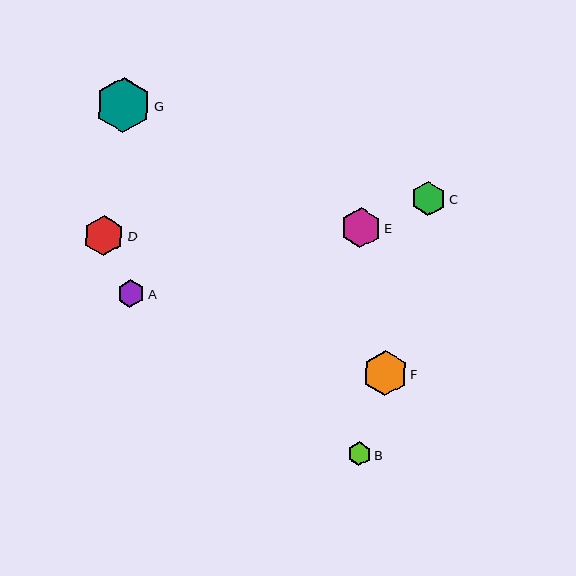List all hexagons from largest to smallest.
From largest to smallest: G, F, D, E, C, A, B.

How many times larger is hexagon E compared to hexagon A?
Hexagon E is approximately 1.5 times the size of hexagon A.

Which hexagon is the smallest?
Hexagon B is the smallest with a size of approximately 23 pixels.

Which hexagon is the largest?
Hexagon G is the largest with a size of approximately 56 pixels.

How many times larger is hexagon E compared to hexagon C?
Hexagon E is approximately 1.2 times the size of hexagon C.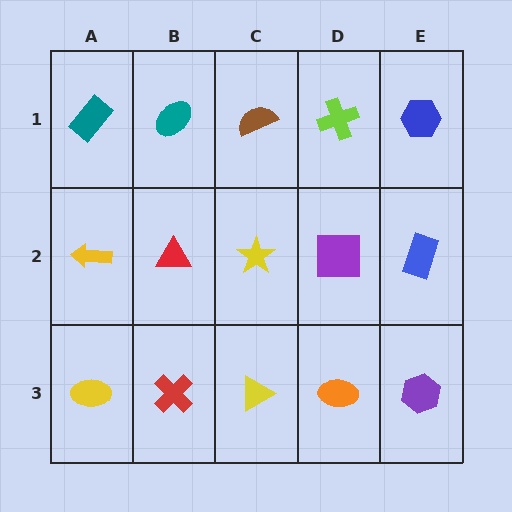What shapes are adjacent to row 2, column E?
A blue hexagon (row 1, column E), a purple hexagon (row 3, column E), a purple square (row 2, column D).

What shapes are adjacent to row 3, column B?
A red triangle (row 2, column B), a yellow ellipse (row 3, column A), a yellow triangle (row 3, column C).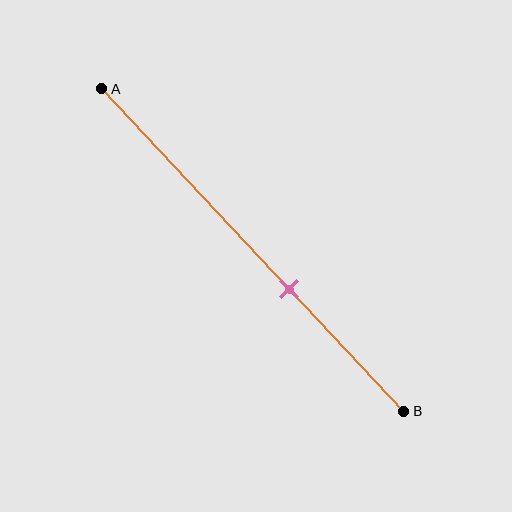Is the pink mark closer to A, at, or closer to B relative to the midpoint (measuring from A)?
The pink mark is closer to point B than the midpoint of segment AB.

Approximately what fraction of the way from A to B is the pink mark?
The pink mark is approximately 60% of the way from A to B.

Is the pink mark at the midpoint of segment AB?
No, the mark is at about 60% from A, not at the 50% midpoint.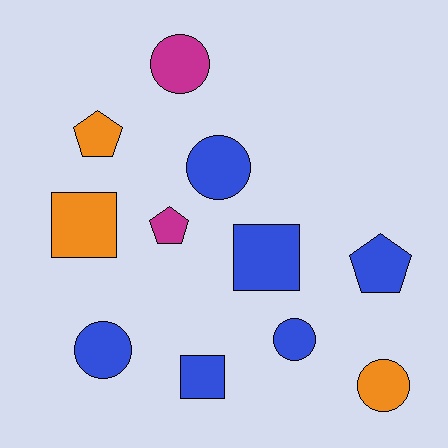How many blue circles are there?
There are 3 blue circles.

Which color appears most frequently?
Blue, with 6 objects.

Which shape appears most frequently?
Circle, with 5 objects.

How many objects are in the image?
There are 11 objects.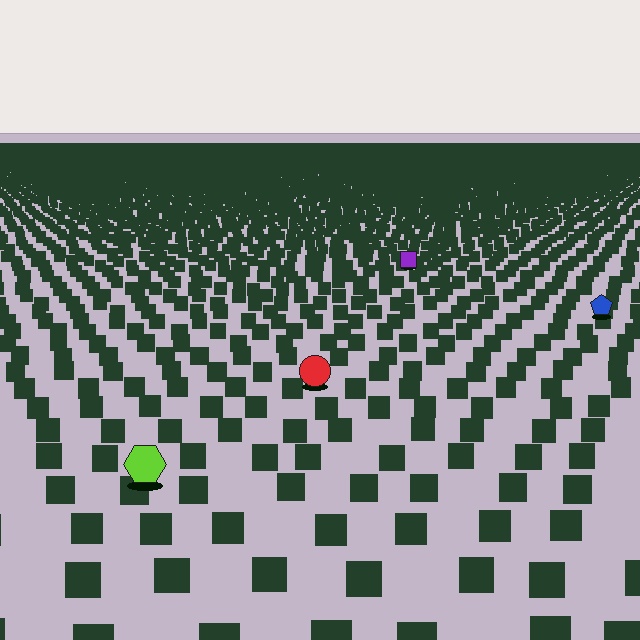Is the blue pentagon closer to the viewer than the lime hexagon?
No. The lime hexagon is closer — you can tell from the texture gradient: the ground texture is coarser near it.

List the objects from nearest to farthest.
From nearest to farthest: the lime hexagon, the red circle, the blue pentagon, the purple square.